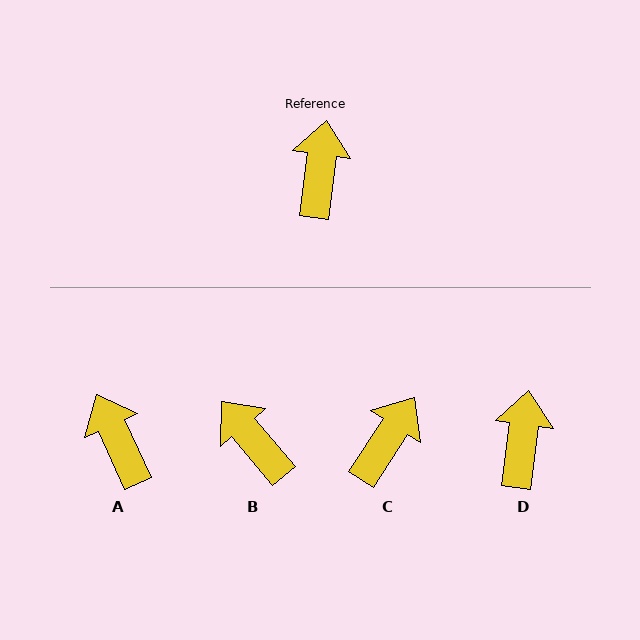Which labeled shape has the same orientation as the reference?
D.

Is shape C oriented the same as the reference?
No, it is off by about 25 degrees.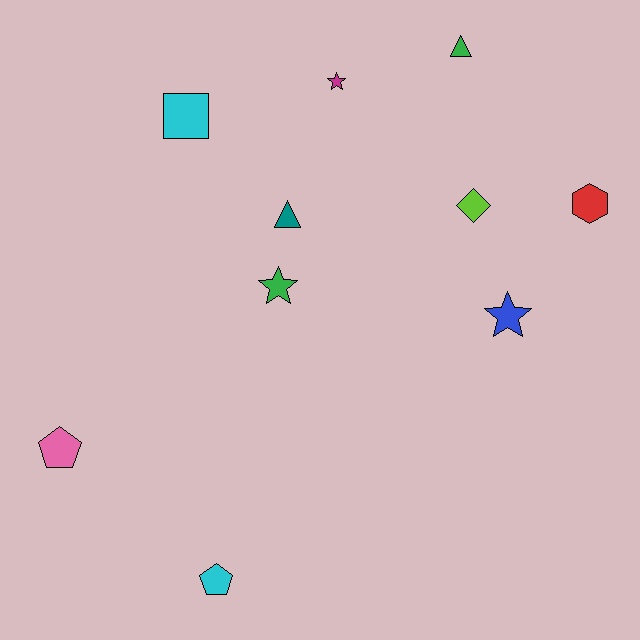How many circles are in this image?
There are no circles.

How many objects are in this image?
There are 10 objects.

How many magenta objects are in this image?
There is 1 magenta object.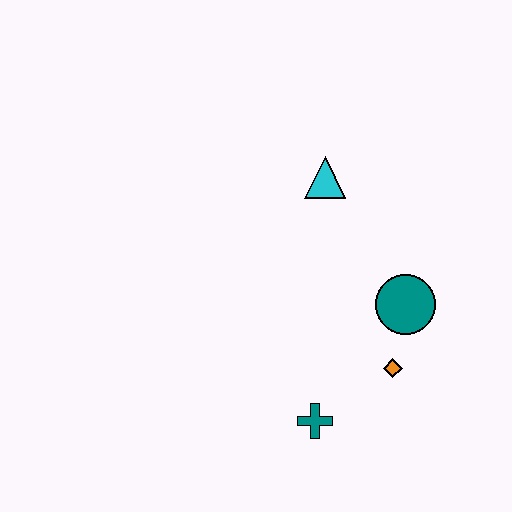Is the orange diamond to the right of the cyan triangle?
Yes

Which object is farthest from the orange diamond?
The cyan triangle is farthest from the orange diamond.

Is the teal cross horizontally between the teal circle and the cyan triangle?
No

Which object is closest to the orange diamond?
The teal circle is closest to the orange diamond.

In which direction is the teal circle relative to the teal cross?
The teal circle is above the teal cross.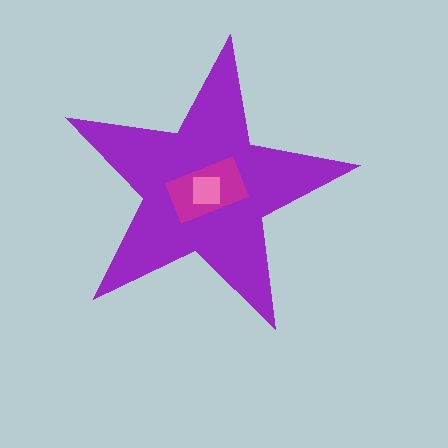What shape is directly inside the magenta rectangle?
The pink square.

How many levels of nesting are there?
3.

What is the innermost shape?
The pink square.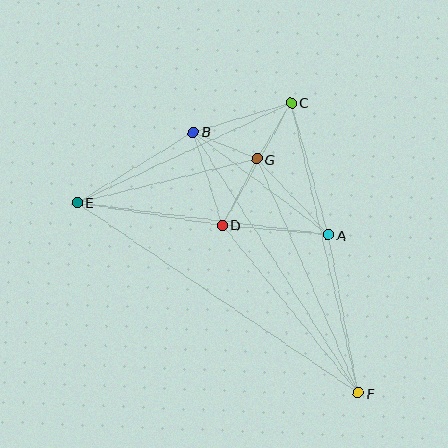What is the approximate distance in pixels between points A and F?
The distance between A and F is approximately 161 pixels.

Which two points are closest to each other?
Points C and G are closest to each other.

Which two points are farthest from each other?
Points E and F are farthest from each other.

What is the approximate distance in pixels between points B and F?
The distance between B and F is approximately 309 pixels.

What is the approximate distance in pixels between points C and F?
The distance between C and F is approximately 298 pixels.